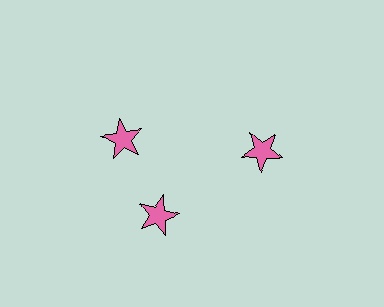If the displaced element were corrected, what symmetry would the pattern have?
It would have 3-fold rotational symmetry — the pattern would map onto itself every 120 degrees.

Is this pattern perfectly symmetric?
No. The 3 pink stars are arranged in a ring, but one element near the 11 o'clock position is rotated out of alignment along the ring, breaking the 3-fold rotational symmetry.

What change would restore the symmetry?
The symmetry would be restored by rotating it back into even spacing with its neighbors so that all 3 stars sit at equal angles and equal distance from the center.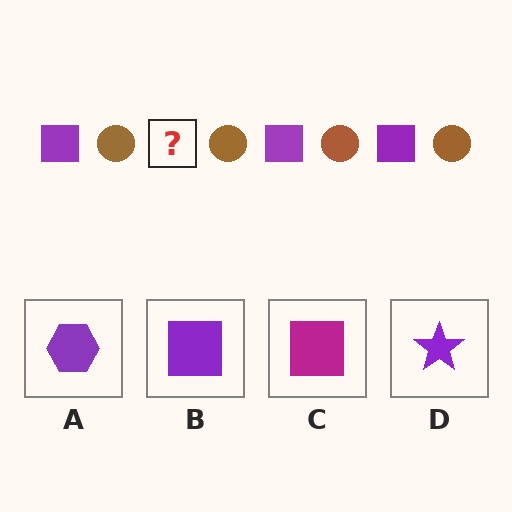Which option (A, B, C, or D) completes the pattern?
B.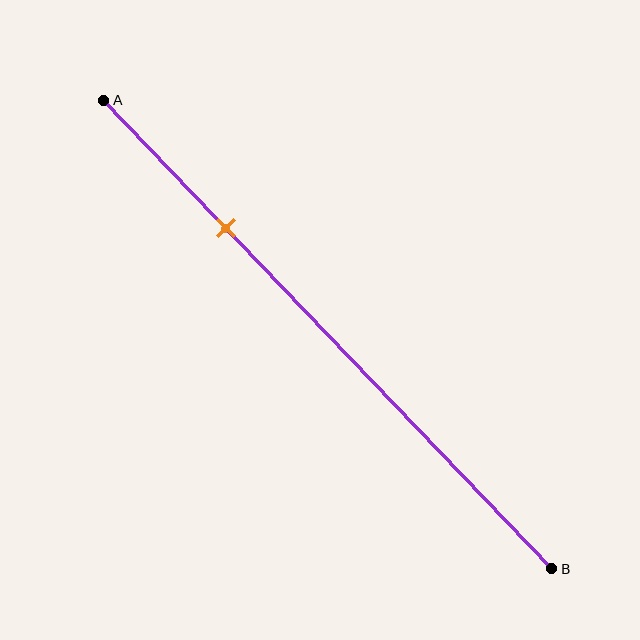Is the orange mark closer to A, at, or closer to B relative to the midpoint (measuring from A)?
The orange mark is closer to point A than the midpoint of segment AB.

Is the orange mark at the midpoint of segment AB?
No, the mark is at about 25% from A, not at the 50% midpoint.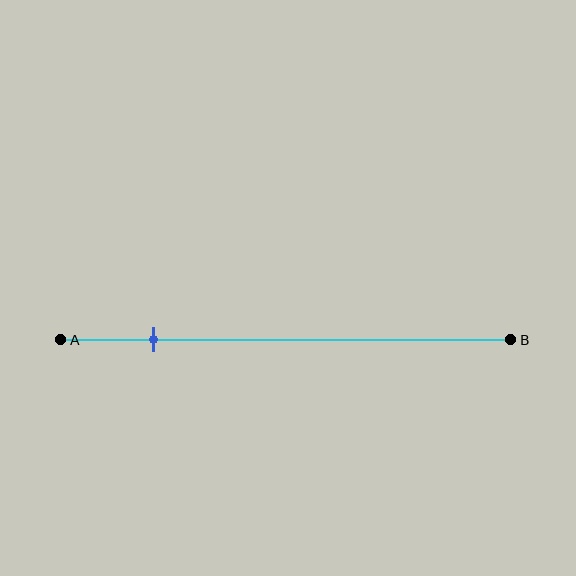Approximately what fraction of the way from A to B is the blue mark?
The blue mark is approximately 20% of the way from A to B.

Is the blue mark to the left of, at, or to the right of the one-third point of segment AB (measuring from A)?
The blue mark is to the left of the one-third point of segment AB.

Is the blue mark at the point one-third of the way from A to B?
No, the mark is at about 20% from A, not at the 33% one-third point.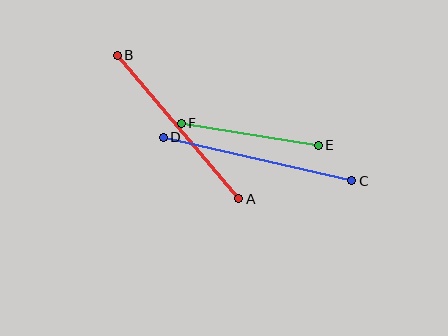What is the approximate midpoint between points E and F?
The midpoint is at approximately (250, 134) pixels.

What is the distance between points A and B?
The distance is approximately 188 pixels.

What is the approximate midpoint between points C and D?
The midpoint is at approximately (258, 159) pixels.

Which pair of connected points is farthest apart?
Points C and D are farthest apart.